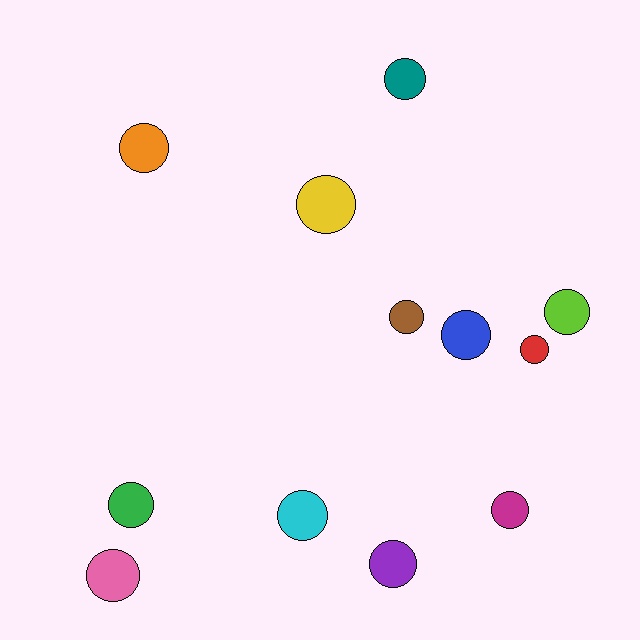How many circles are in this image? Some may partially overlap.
There are 12 circles.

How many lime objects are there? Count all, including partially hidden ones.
There is 1 lime object.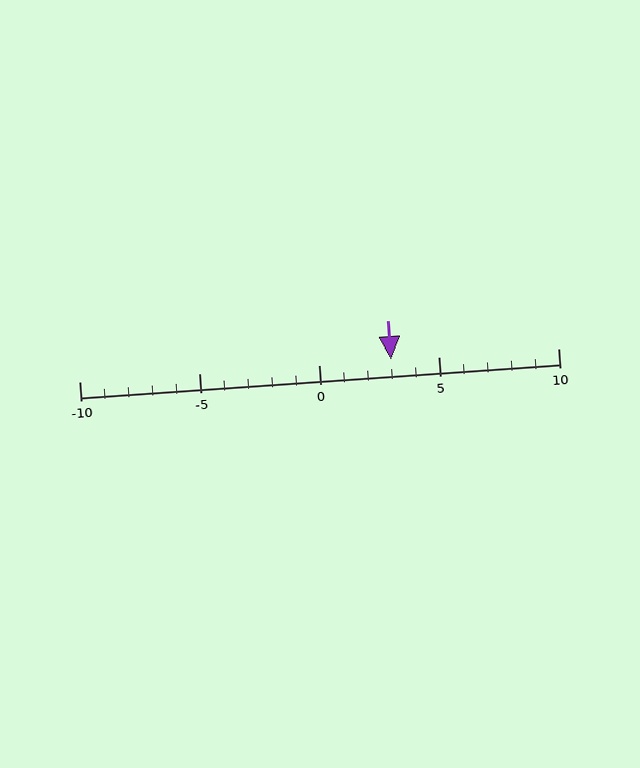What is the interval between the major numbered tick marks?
The major tick marks are spaced 5 units apart.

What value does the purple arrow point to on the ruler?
The purple arrow points to approximately 3.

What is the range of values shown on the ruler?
The ruler shows values from -10 to 10.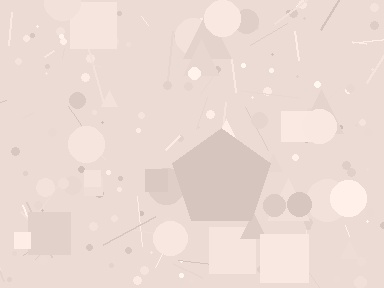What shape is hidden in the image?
A pentagon is hidden in the image.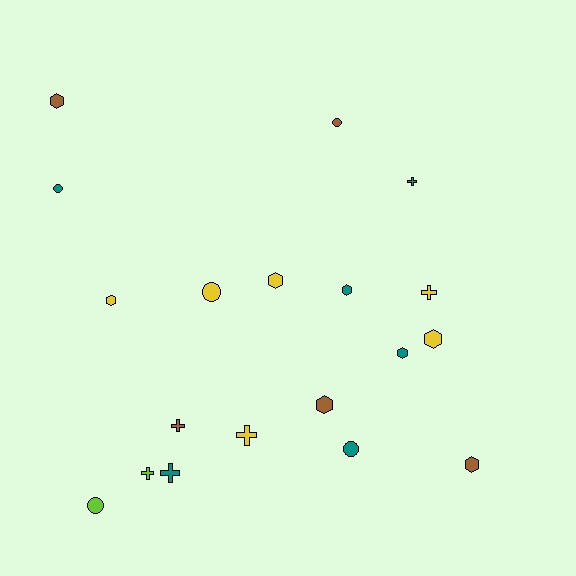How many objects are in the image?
There are 19 objects.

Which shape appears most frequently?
Hexagon, with 8 objects.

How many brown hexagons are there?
There are 3 brown hexagons.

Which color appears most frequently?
Teal, with 6 objects.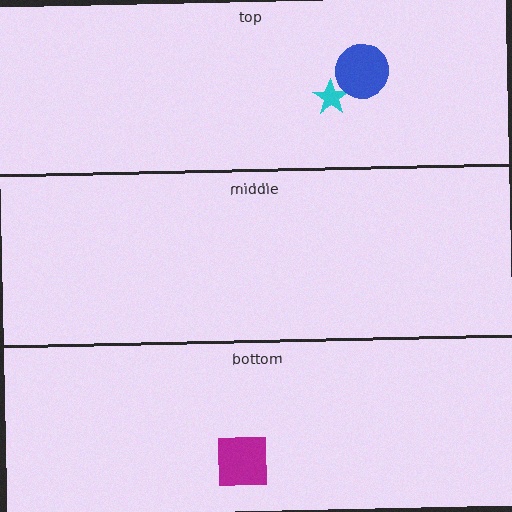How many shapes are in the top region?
2.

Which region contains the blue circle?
The top region.